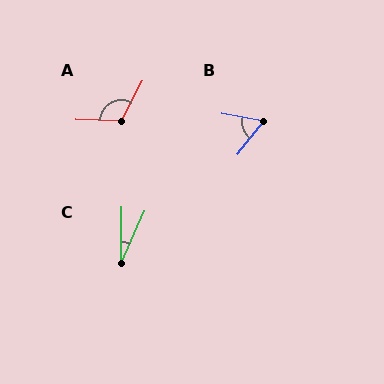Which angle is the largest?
A, at approximately 117 degrees.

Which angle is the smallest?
C, at approximately 23 degrees.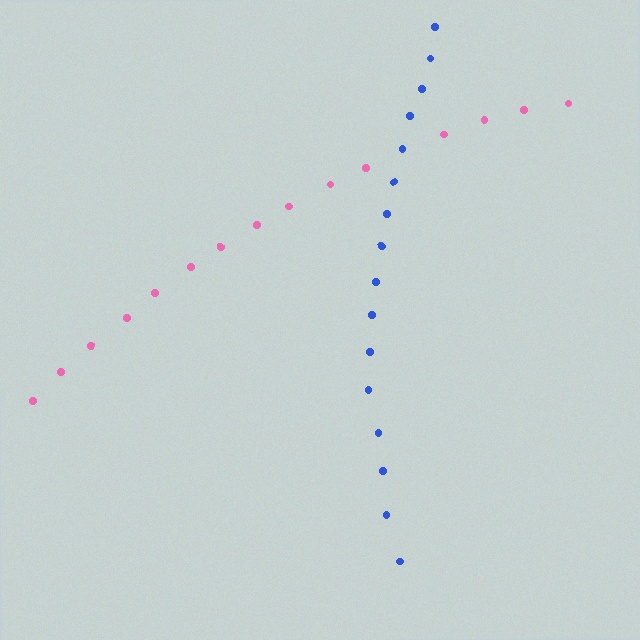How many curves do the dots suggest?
There are 2 distinct paths.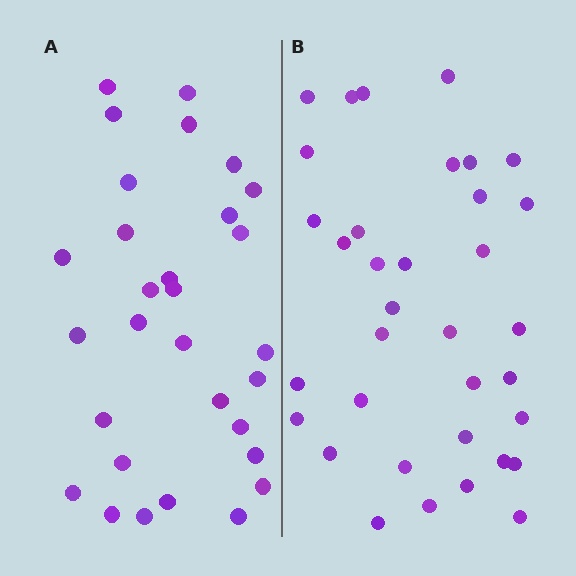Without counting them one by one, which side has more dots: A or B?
Region B (the right region) has more dots.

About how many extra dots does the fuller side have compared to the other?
Region B has about 5 more dots than region A.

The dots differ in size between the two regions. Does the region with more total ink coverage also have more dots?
No. Region A has more total ink coverage because its dots are larger, but region B actually contains more individual dots. Total area can be misleading — the number of items is what matters here.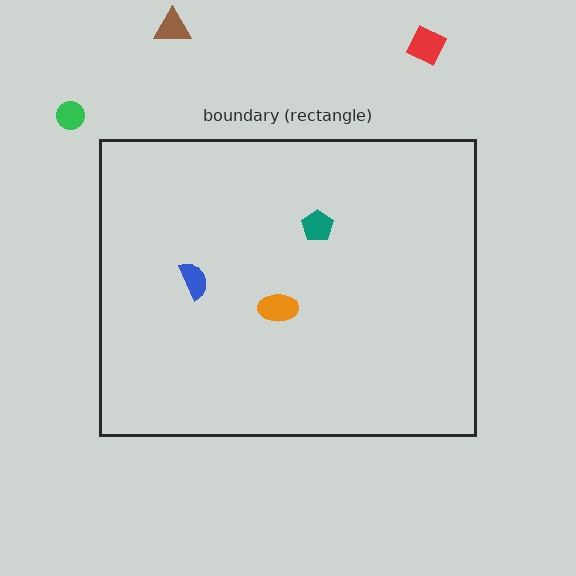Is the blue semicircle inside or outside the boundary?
Inside.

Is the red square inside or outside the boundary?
Outside.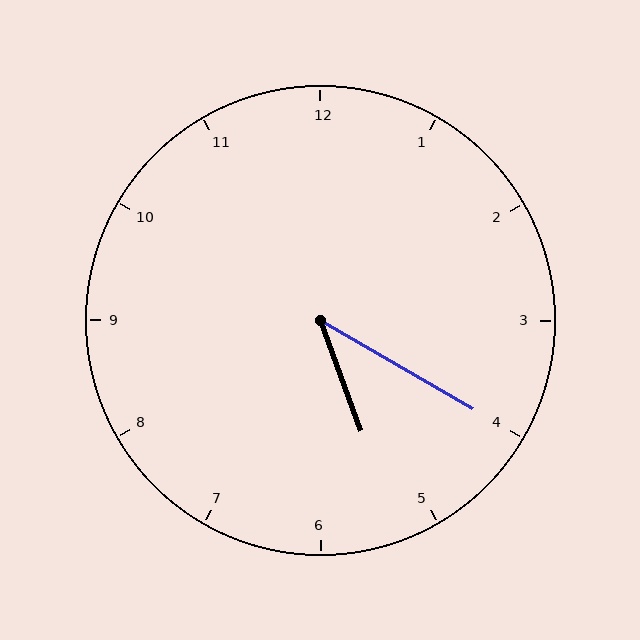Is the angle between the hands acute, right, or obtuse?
It is acute.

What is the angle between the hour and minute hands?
Approximately 40 degrees.